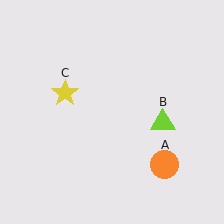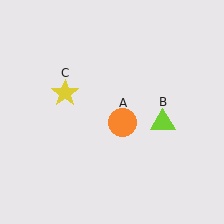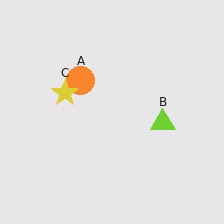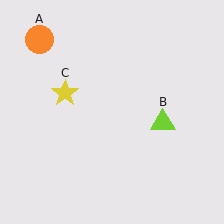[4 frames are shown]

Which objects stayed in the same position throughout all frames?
Lime triangle (object B) and yellow star (object C) remained stationary.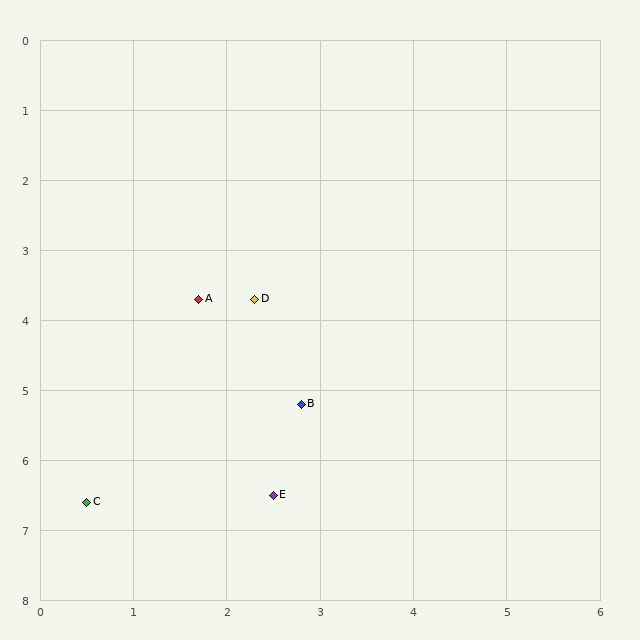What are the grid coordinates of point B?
Point B is at approximately (2.8, 5.2).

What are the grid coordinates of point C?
Point C is at approximately (0.5, 6.6).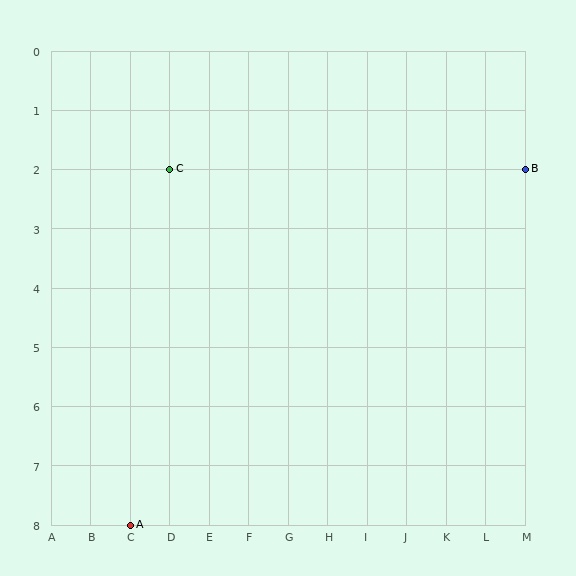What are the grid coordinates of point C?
Point C is at grid coordinates (D, 2).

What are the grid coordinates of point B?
Point B is at grid coordinates (M, 2).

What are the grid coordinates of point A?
Point A is at grid coordinates (C, 8).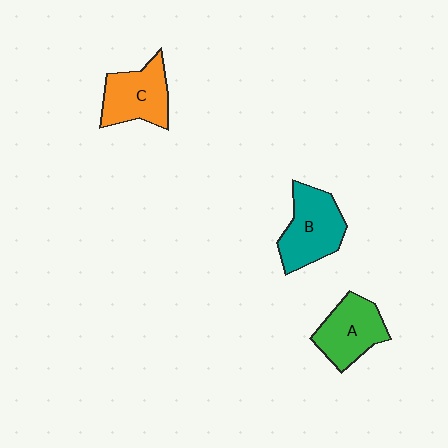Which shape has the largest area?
Shape B (teal).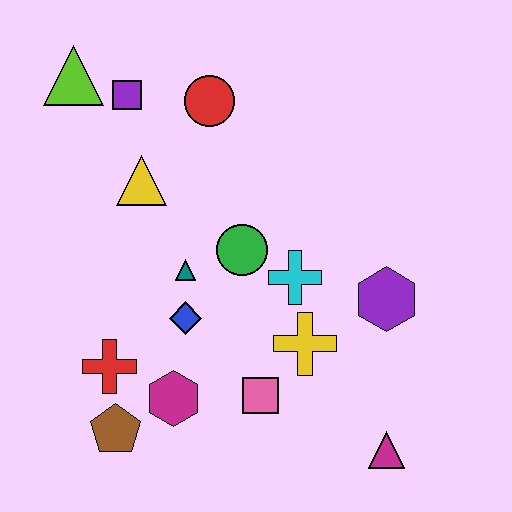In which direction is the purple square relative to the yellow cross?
The purple square is above the yellow cross.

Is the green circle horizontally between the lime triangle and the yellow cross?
Yes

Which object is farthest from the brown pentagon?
The lime triangle is farthest from the brown pentagon.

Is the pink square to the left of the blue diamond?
No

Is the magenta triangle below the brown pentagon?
Yes